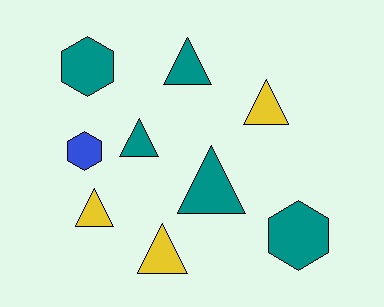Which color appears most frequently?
Teal, with 5 objects.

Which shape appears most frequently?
Triangle, with 6 objects.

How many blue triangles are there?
There are no blue triangles.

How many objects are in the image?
There are 9 objects.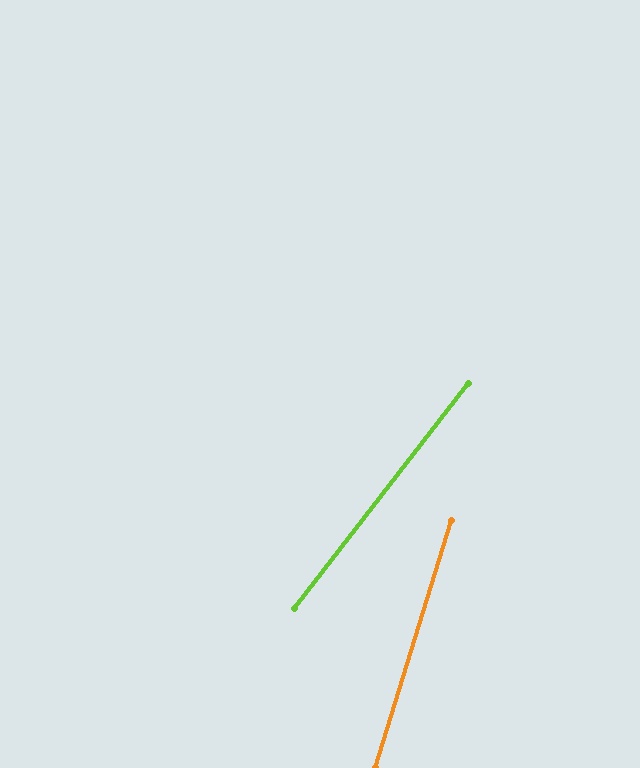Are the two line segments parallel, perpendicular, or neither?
Neither parallel nor perpendicular — they differ by about 21°.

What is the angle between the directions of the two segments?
Approximately 21 degrees.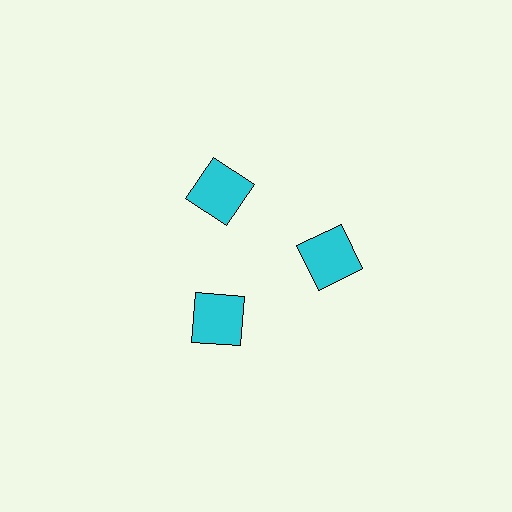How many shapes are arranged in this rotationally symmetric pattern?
There are 3 shapes, arranged in 3 groups of 1.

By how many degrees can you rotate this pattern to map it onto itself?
The pattern maps onto itself every 120 degrees of rotation.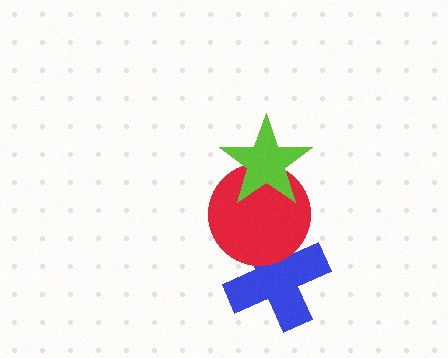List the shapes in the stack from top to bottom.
From top to bottom: the lime star, the red circle, the blue cross.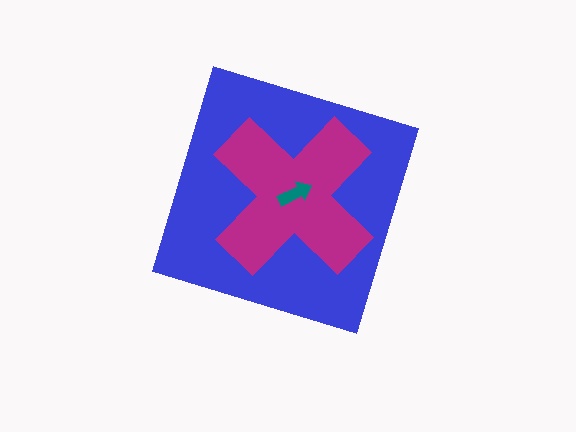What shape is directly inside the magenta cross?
The teal arrow.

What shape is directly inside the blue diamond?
The magenta cross.